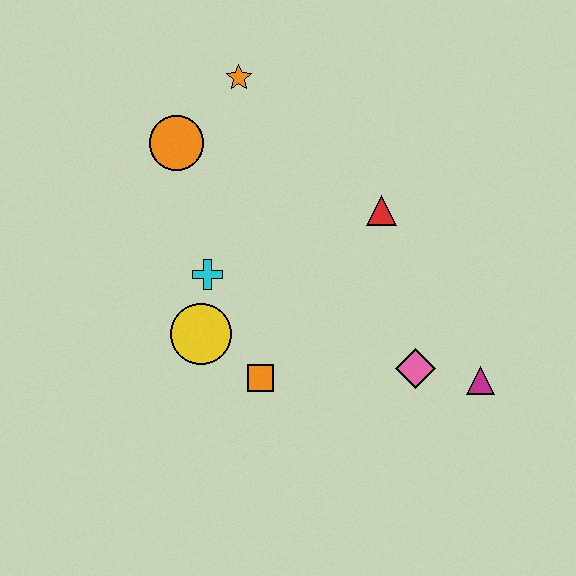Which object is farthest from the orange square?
The orange star is farthest from the orange square.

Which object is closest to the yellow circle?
The cyan cross is closest to the yellow circle.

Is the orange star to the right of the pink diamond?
No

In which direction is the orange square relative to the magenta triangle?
The orange square is to the left of the magenta triangle.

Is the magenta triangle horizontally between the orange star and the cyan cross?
No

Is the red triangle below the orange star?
Yes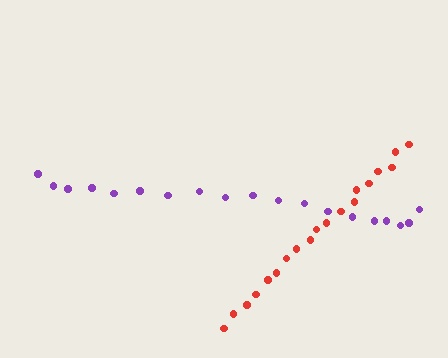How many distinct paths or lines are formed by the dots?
There are 2 distinct paths.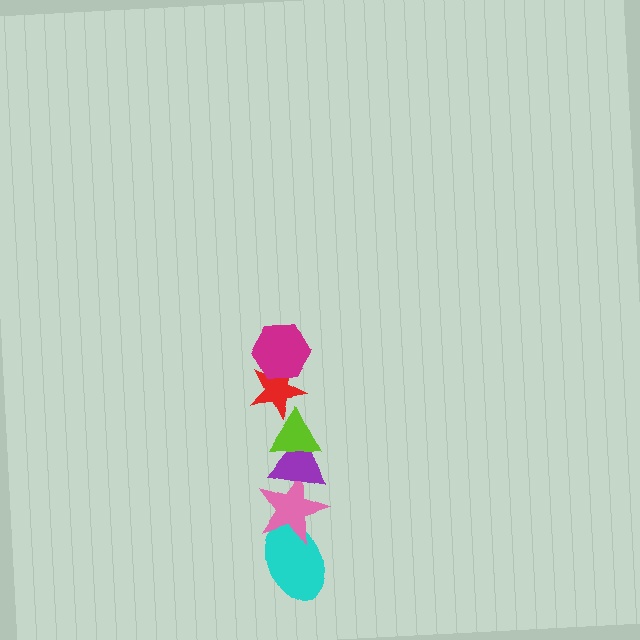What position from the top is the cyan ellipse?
The cyan ellipse is 6th from the top.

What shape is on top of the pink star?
The purple triangle is on top of the pink star.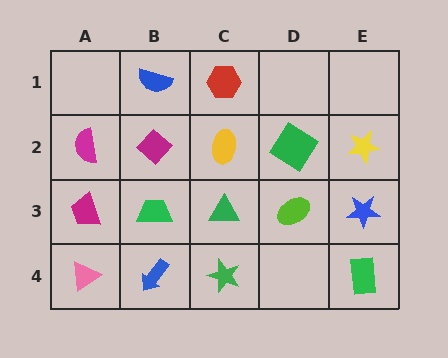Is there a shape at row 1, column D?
No, that cell is empty.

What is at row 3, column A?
A magenta trapezoid.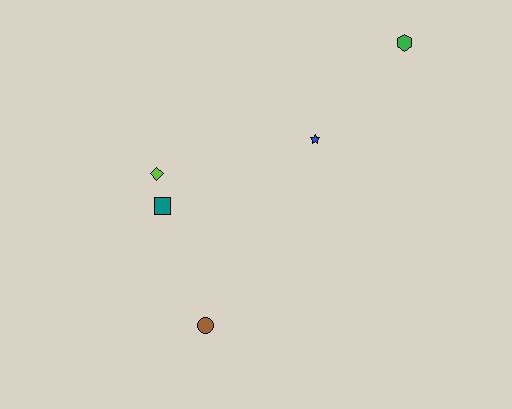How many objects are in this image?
There are 5 objects.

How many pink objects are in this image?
There are no pink objects.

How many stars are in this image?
There is 1 star.